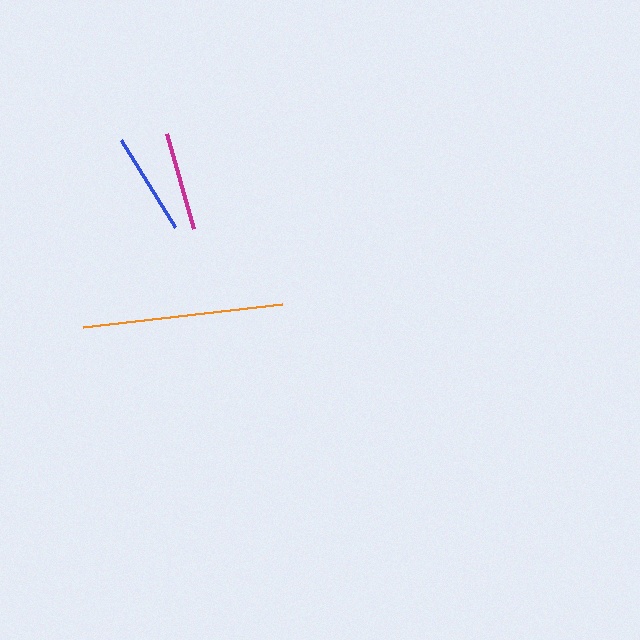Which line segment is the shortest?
The magenta line is the shortest at approximately 99 pixels.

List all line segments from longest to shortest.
From longest to shortest: orange, blue, magenta.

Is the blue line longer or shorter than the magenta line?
The blue line is longer than the magenta line.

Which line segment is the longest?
The orange line is the longest at approximately 201 pixels.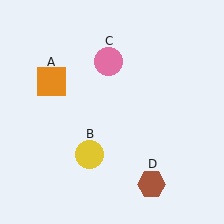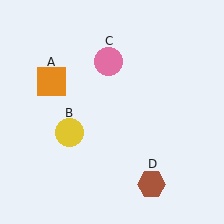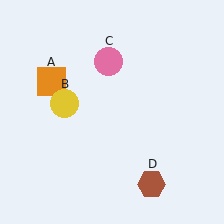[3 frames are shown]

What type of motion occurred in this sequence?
The yellow circle (object B) rotated clockwise around the center of the scene.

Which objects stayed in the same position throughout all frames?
Orange square (object A) and pink circle (object C) and brown hexagon (object D) remained stationary.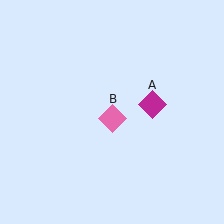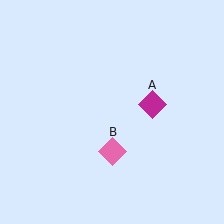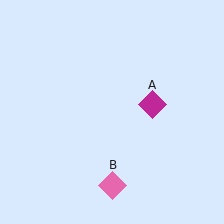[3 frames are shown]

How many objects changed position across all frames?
1 object changed position: pink diamond (object B).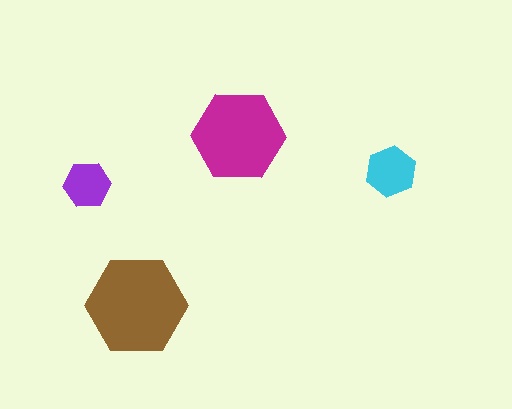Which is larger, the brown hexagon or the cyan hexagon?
The brown one.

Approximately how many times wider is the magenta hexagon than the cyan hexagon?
About 2 times wider.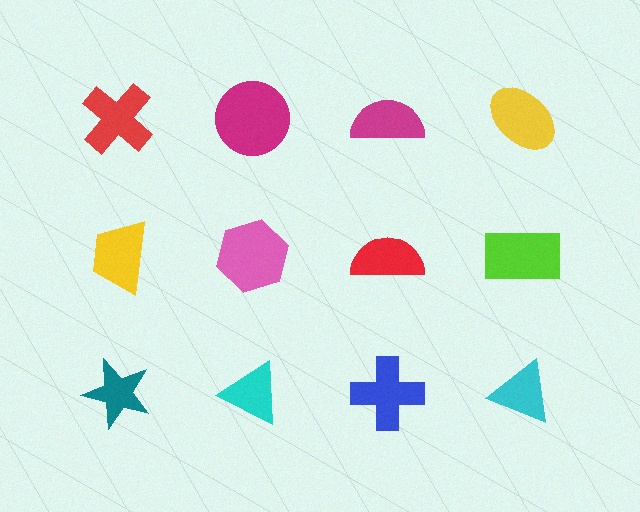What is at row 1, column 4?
A yellow ellipse.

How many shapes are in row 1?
4 shapes.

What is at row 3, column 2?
A cyan triangle.